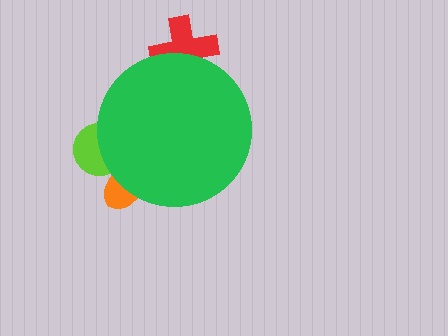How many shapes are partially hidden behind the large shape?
3 shapes are partially hidden.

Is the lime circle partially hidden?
Yes, the lime circle is partially hidden behind the green circle.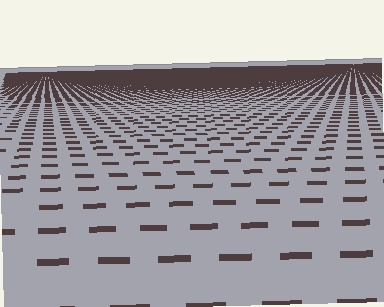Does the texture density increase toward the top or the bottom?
Density increases toward the top.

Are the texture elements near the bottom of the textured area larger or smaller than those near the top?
Larger. Near the bottom, elements are closer to the viewer and appear at a bigger on-screen size.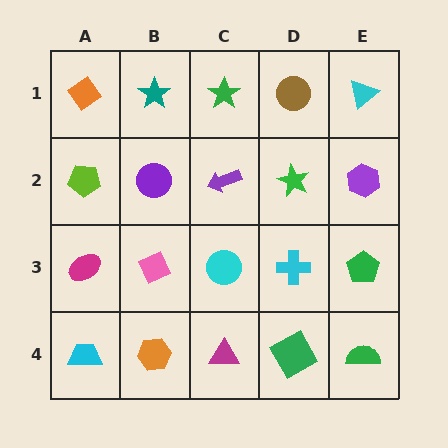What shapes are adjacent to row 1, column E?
A purple hexagon (row 2, column E), a brown circle (row 1, column D).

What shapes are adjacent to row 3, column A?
A lime pentagon (row 2, column A), a cyan trapezoid (row 4, column A), a pink diamond (row 3, column B).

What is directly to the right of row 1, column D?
A cyan triangle.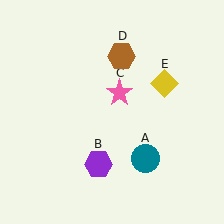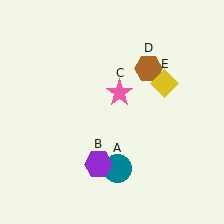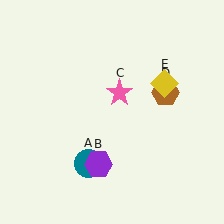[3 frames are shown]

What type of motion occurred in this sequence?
The teal circle (object A), brown hexagon (object D) rotated clockwise around the center of the scene.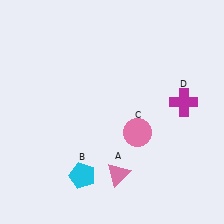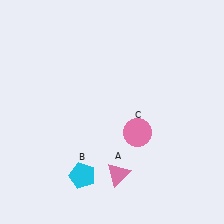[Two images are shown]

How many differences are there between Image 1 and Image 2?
There is 1 difference between the two images.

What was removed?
The magenta cross (D) was removed in Image 2.